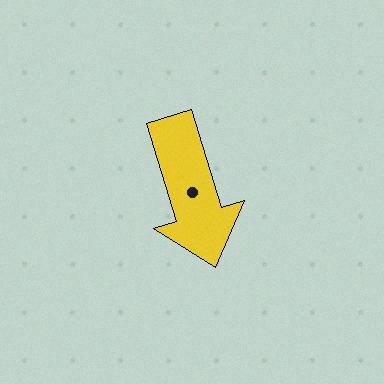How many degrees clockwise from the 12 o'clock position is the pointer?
Approximately 163 degrees.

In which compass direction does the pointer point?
South.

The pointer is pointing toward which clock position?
Roughly 5 o'clock.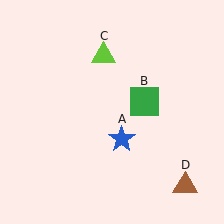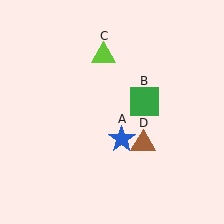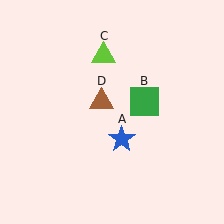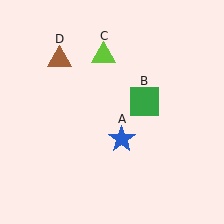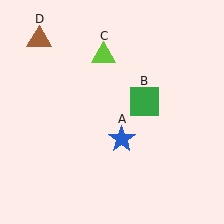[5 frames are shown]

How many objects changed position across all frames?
1 object changed position: brown triangle (object D).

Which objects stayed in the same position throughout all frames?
Blue star (object A) and green square (object B) and lime triangle (object C) remained stationary.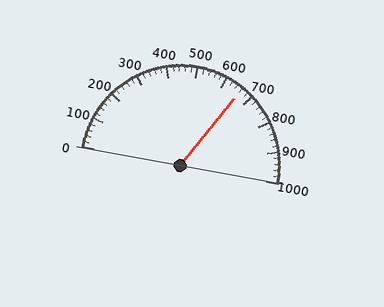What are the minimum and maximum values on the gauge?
The gauge ranges from 0 to 1000.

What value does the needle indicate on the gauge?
The needle indicates approximately 660.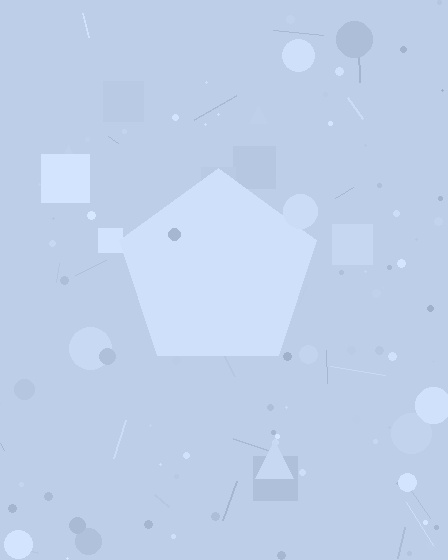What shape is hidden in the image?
A pentagon is hidden in the image.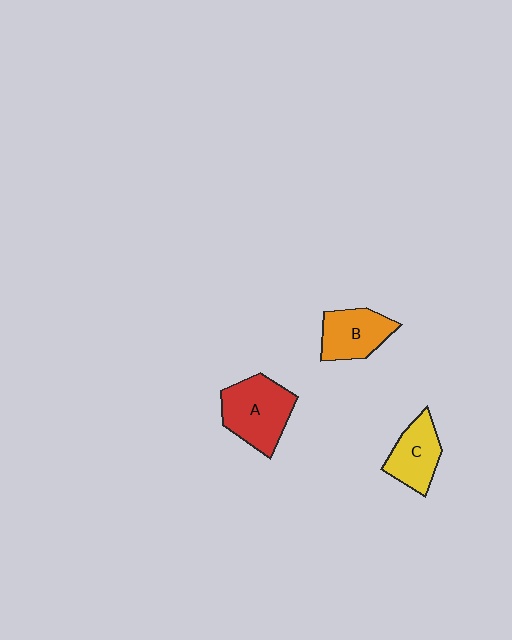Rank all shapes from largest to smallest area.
From largest to smallest: A (red), B (orange), C (yellow).